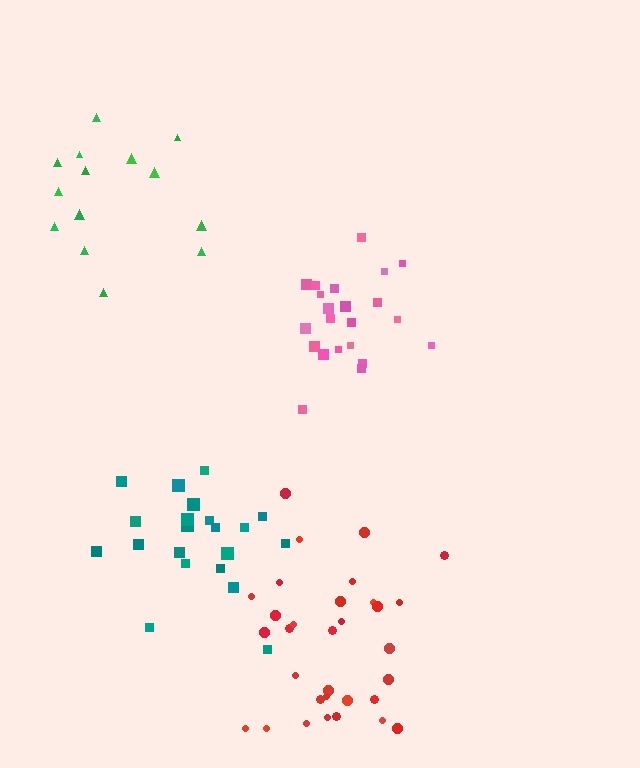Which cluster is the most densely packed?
Pink.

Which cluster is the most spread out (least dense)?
Green.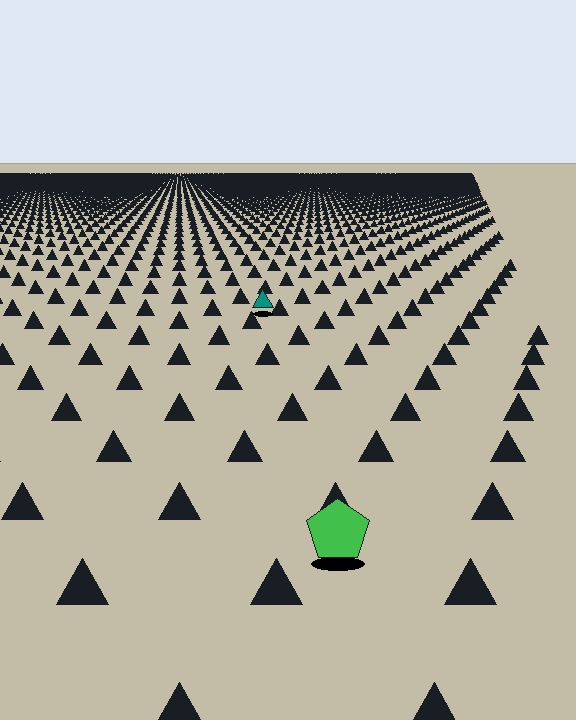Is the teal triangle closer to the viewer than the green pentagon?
No. The green pentagon is closer — you can tell from the texture gradient: the ground texture is coarser near it.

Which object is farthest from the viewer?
The teal triangle is farthest from the viewer. It appears smaller and the ground texture around it is denser.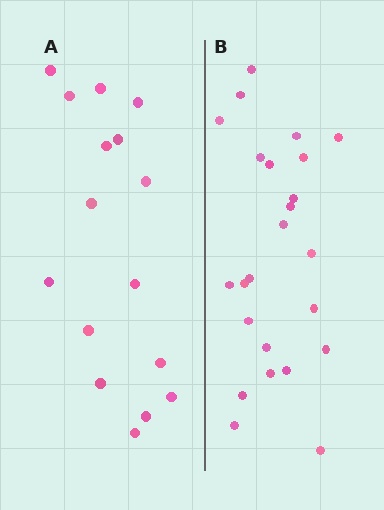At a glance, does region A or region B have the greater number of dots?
Region B (the right region) has more dots.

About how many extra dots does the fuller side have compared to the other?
Region B has roughly 8 or so more dots than region A.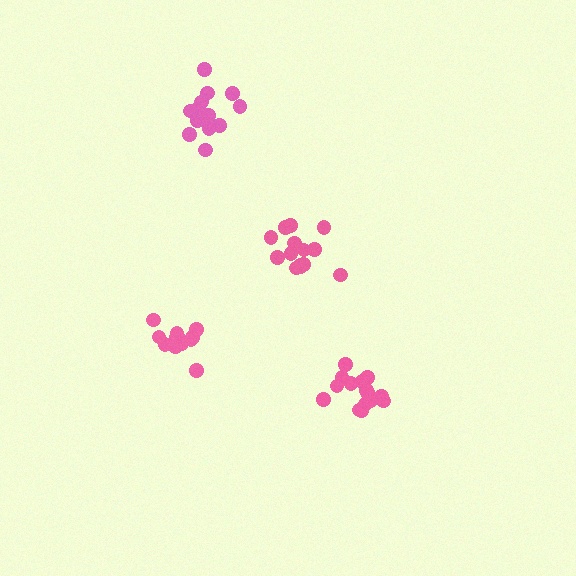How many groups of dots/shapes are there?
There are 4 groups.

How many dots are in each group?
Group 1: 14 dots, Group 2: 15 dots, Group 3: 12 dots, Group 4: 13 dots (54 total).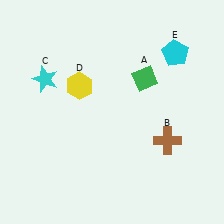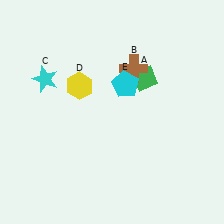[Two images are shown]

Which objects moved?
The objects that moved are: the brown cross (B), the cyan pentagon (E).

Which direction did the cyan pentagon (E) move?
The cyan pentagon (E) moved left.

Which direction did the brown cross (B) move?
The brown cross (B) moved up.